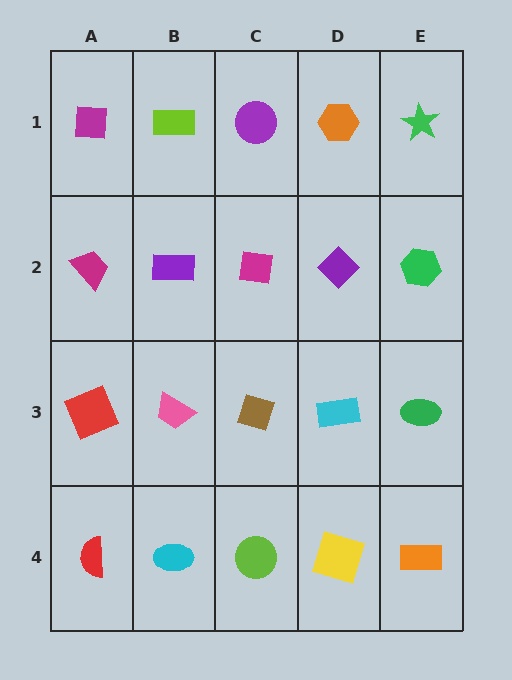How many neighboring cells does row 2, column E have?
3.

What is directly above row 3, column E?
A green hexagon.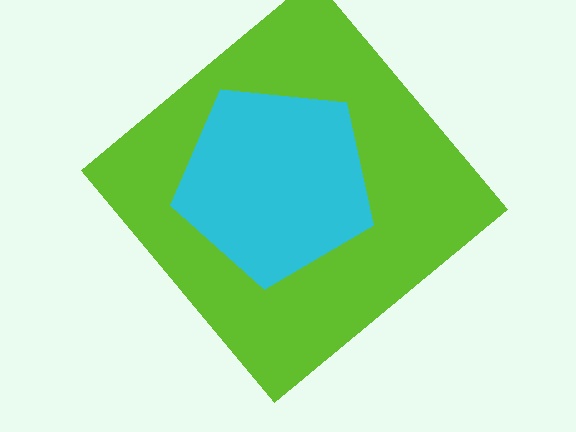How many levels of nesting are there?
2.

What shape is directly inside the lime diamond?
The cyan pentagon.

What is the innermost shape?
The cyan pentagon.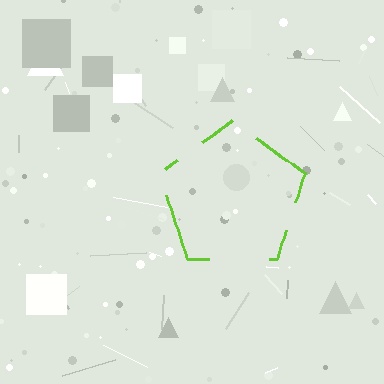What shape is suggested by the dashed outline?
The dashed outline suggests a pentagon.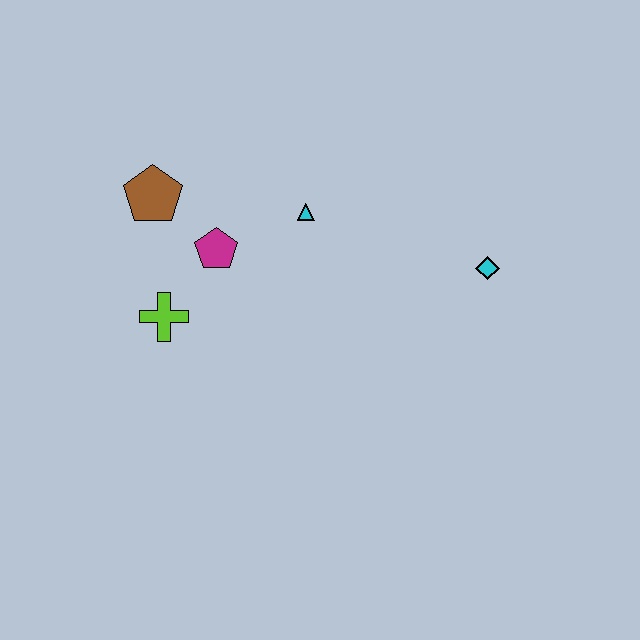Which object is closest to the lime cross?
The magenta pentagon is closest to the lime cross.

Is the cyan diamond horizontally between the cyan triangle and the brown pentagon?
No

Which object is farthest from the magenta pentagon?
The cyan diamond is farthest from the magenta pentagon.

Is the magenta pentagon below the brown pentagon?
Yes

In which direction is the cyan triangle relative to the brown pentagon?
The cyan triangle is to the right of the brown pentagon.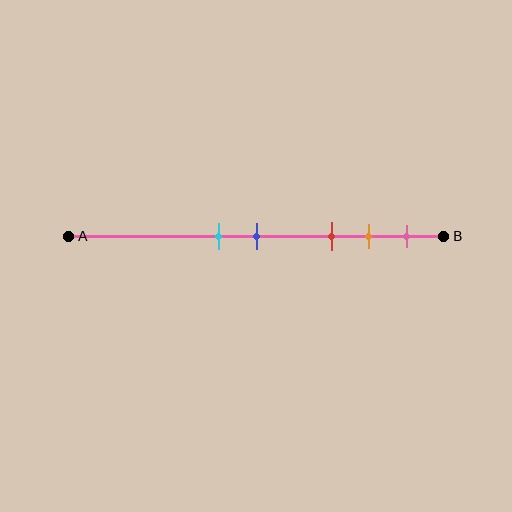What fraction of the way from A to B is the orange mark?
The orange mark is approximately 80% (0.8) of the way from A to B.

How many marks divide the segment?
There are 5 marks dividing the segment.